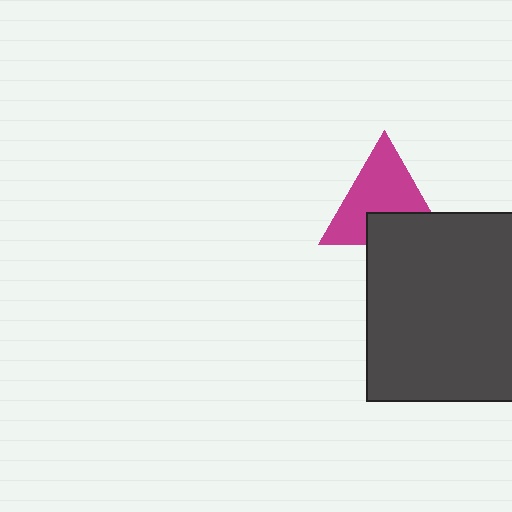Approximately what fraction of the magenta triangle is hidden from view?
Roughly 33% of the magenta triangle is hidden behind the dark gray square.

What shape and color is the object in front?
The object in front is a dark gray square.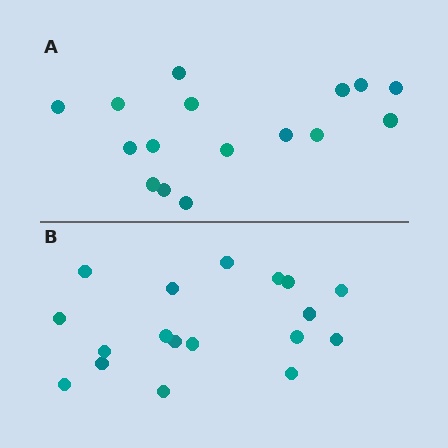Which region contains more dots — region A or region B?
Region B (the bottom region) has more dots.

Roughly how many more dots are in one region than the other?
Region B has just a few more — roughly 2 or 3 more dots than region A.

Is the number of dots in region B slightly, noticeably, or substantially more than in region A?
Region B has only slightly more — the two regions are fairly close. The ratio is roughly 1.1 to 1.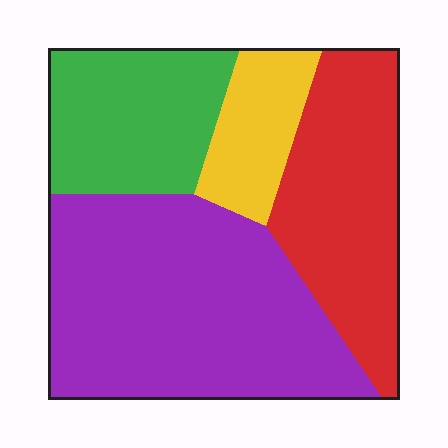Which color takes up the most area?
Purple, at roughly 45%.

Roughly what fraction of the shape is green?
Green covers 20% of the shape.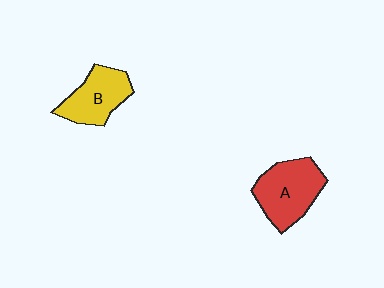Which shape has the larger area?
Shape A (red).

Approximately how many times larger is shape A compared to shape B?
Approximately 1.2 times.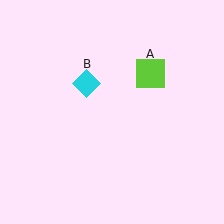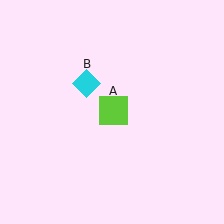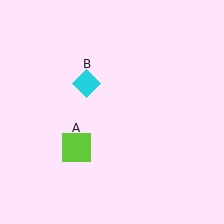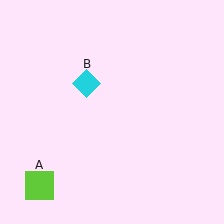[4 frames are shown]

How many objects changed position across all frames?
1 object changed position: lime square (object A).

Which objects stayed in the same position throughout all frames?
Cyan diamond (object B) remained stationary.